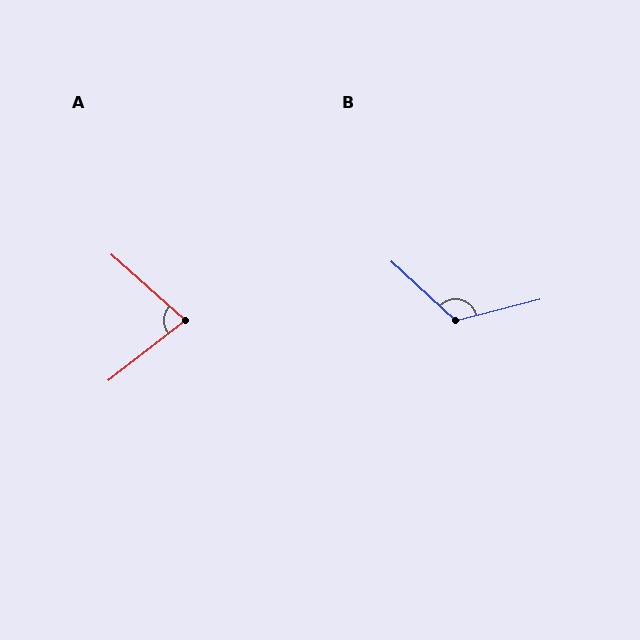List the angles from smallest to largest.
A (79°), B (123°).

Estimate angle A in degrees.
Approximately 79 degrees.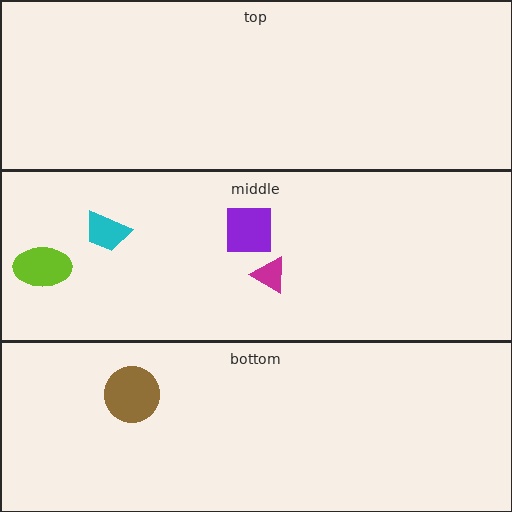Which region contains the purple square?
The middle region.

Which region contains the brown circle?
The bottom region.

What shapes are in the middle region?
The purple square, the magenta triangle, the lime ellipse, the cyan trapezoid.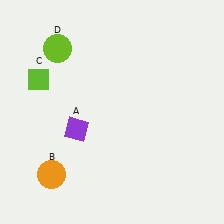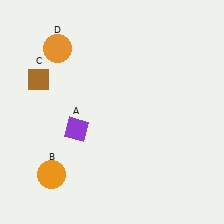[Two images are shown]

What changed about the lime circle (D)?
In Image 1, D is lime. In Image 2, it changed to orange.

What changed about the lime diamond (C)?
In Image 1, C is lime. In Image 2, it changed to brown.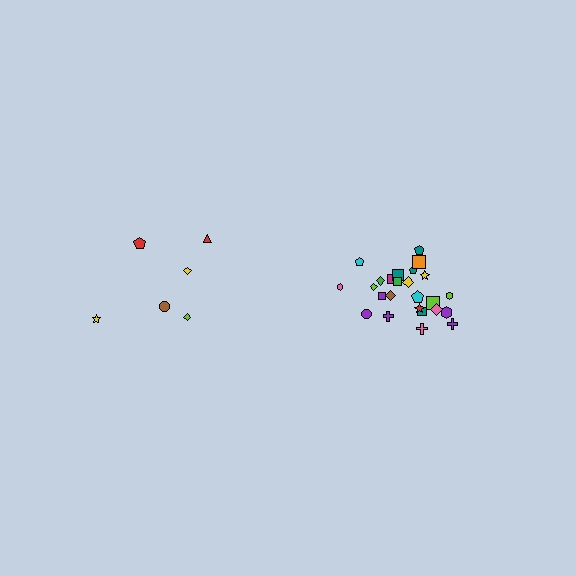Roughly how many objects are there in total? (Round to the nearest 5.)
Roughly 30 objects in total.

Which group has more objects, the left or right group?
The right group.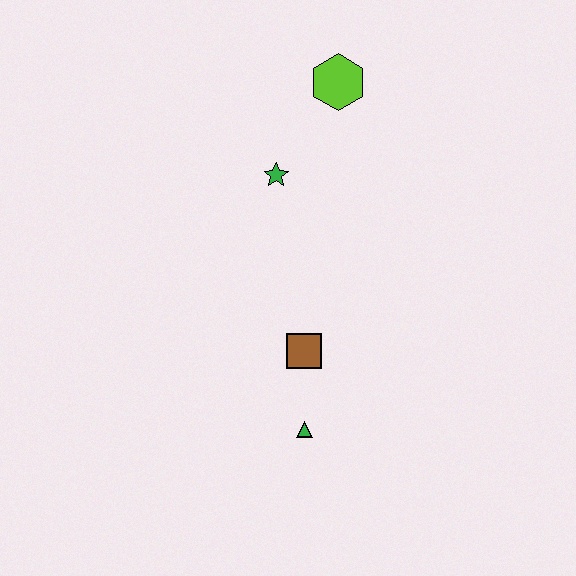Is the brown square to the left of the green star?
No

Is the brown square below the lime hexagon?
Yes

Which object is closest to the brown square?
The green triangle is closest to the brown square.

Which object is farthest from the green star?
The green triangle is farthest from the green star.